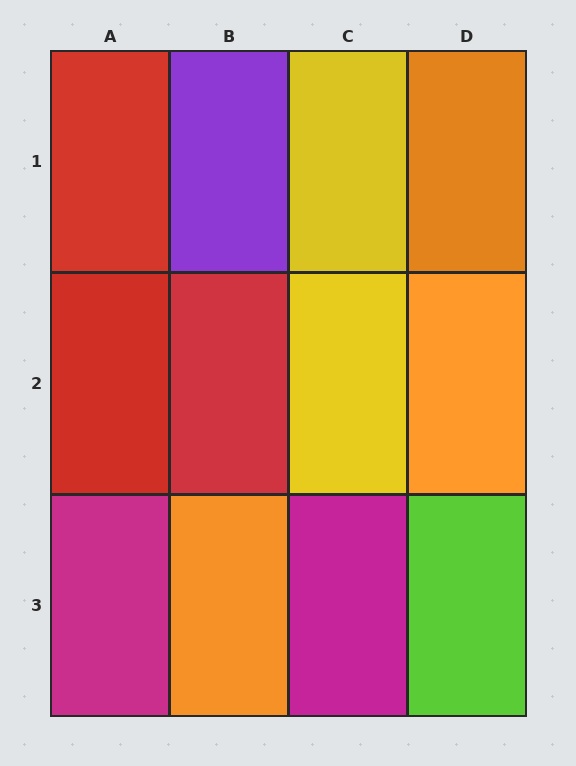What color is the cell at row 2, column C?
Yellow.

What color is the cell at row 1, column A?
Red.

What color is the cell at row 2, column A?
Red.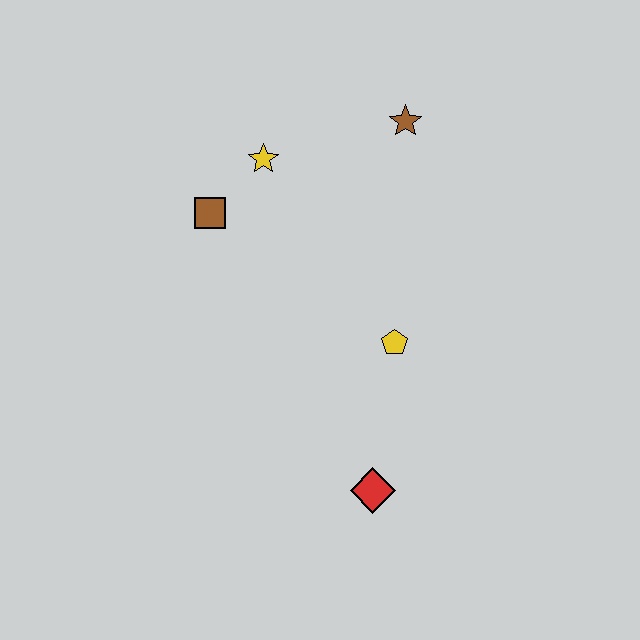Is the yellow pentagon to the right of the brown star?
No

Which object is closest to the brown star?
The yellow star is closest to the brown star.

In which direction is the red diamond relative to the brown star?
The red diamond is below the brown star.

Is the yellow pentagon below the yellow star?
Yes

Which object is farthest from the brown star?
The red diamond is farthest from the brown star.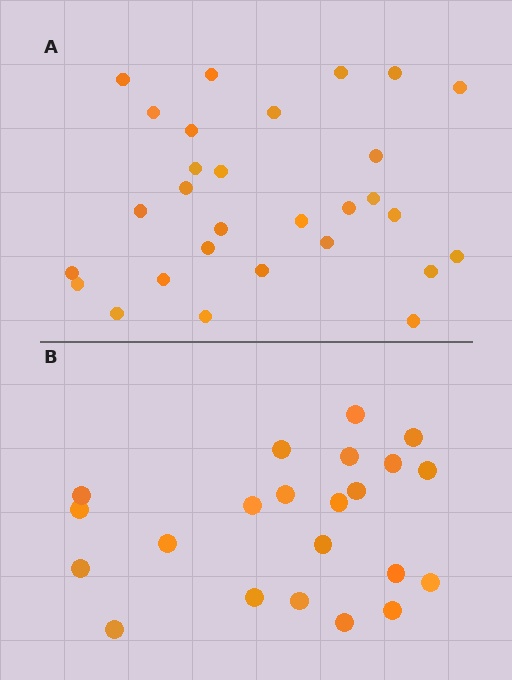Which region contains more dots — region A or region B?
Region A (the top region) has more dots.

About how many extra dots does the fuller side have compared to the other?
Region A has roughly 8 or so more dots than region B.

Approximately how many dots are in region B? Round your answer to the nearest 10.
About 20 dots. (The exact count is 22, which rounds to 20.)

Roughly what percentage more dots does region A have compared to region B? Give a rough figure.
About 30% more.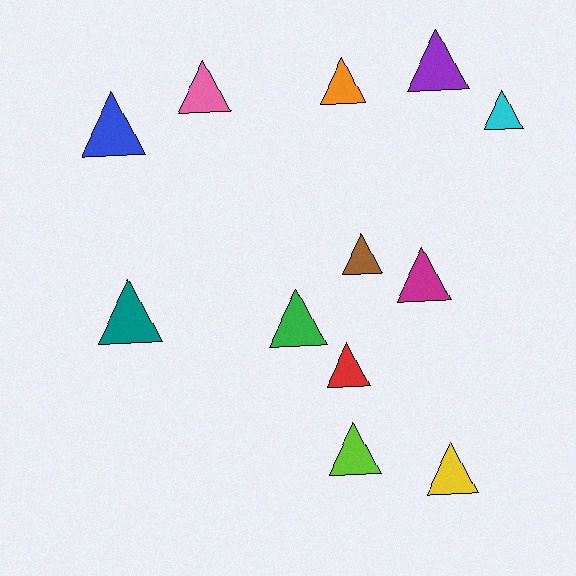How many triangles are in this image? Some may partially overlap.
There are 12 triangles.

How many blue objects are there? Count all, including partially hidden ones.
There is 1 blue object.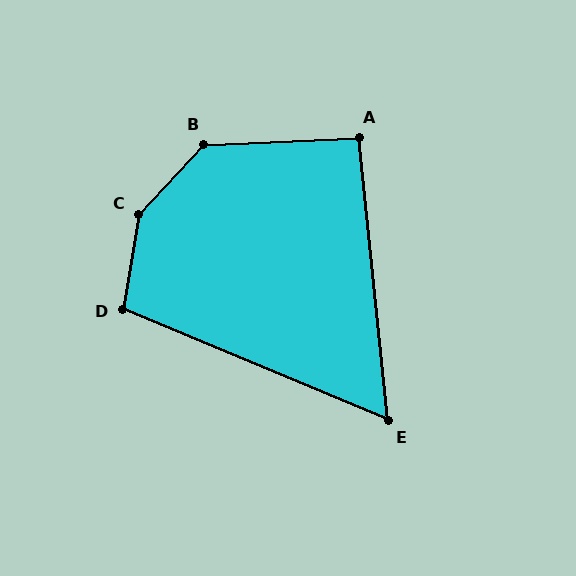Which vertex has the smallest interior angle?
E, at approximately 61 degrees.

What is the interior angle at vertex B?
Approximately 135 degrees (obtuse).